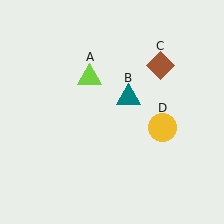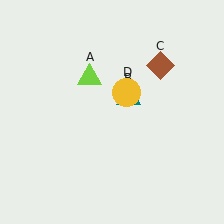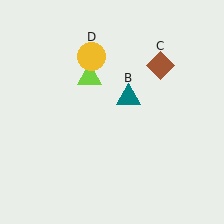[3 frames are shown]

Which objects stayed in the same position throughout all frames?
Lime triangle (object A) and teal triangle (object B) and brown diamond (object C) remained stationary.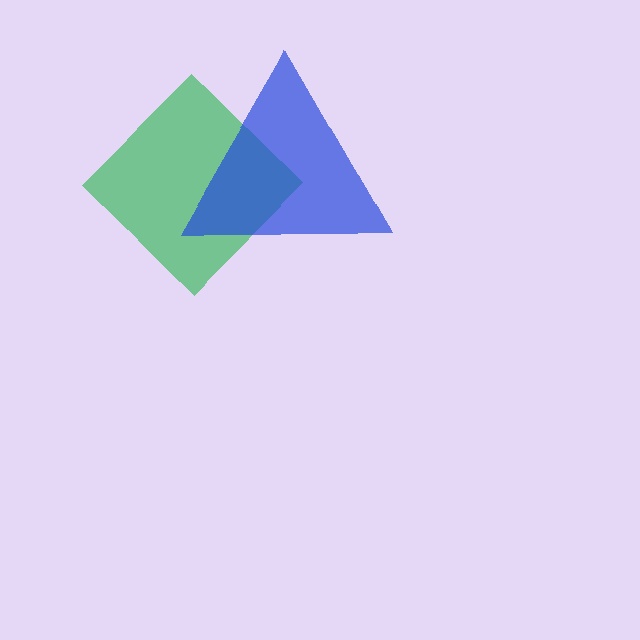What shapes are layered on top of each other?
The layered shapes are: a green diamond, a blue triangle.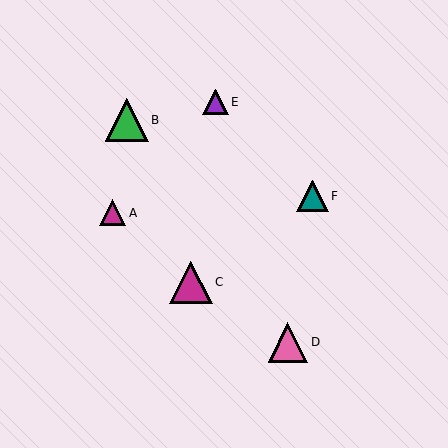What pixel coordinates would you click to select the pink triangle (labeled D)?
Click at (288, 342) to select the pink triangle D.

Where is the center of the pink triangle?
The center of the pink triangle is at (288, 342).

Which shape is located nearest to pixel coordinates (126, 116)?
The green triangle (labeled B) at (127, 120) is nearest to that location.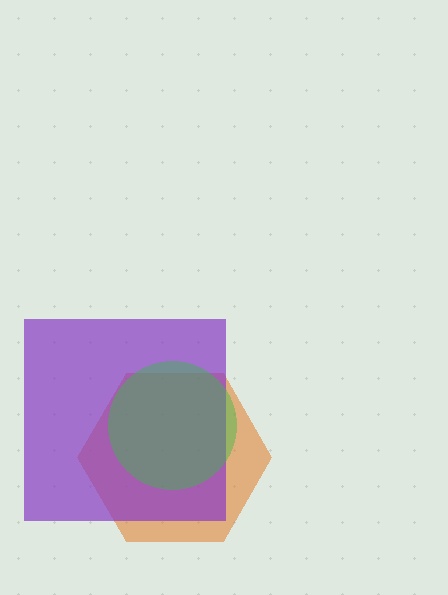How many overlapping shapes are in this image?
There are 3 overlapping shapes in the image.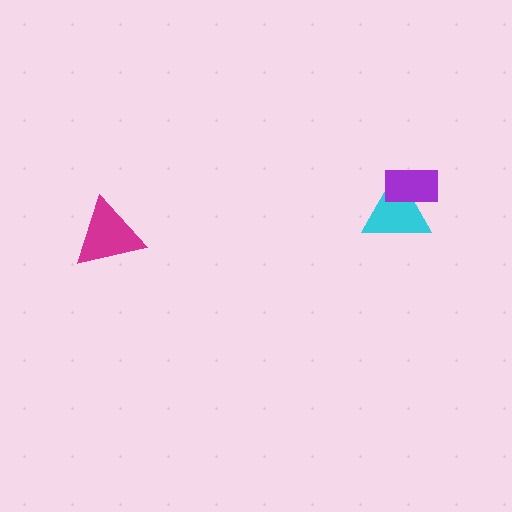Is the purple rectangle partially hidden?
No, no other shape covers it.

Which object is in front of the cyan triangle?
The purple rectangle is in front of the cyan triangle.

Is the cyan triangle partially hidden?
Yes, it is partially covered by another shape.